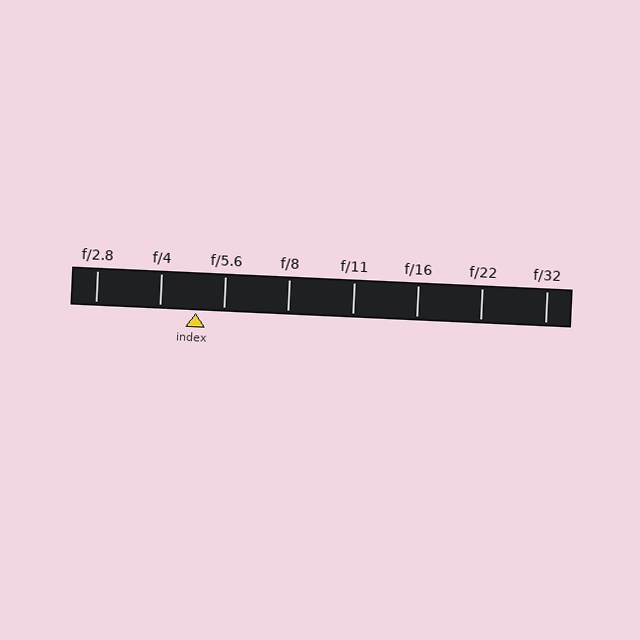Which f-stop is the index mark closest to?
The index mark is closest to f/5.6.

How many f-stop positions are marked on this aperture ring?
There are 8 f-stop positions marked.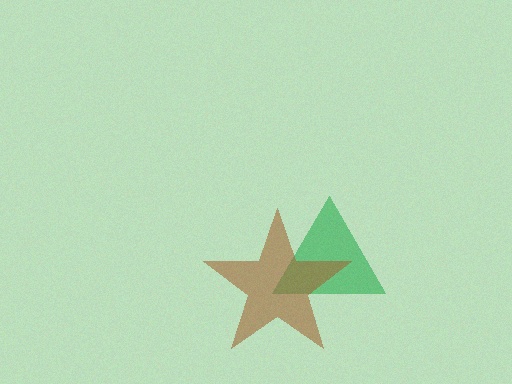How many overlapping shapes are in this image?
There are 2 overlapping shapes in the image.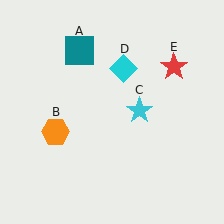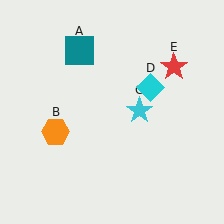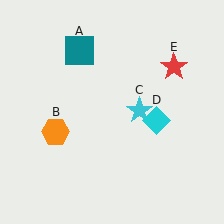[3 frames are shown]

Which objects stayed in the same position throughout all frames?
Teal square (object A) and orange hexagon (object B) and cyan star (object C) and red star (object E) remained stationary.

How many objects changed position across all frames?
1 object changed position: cyan diamond (object D).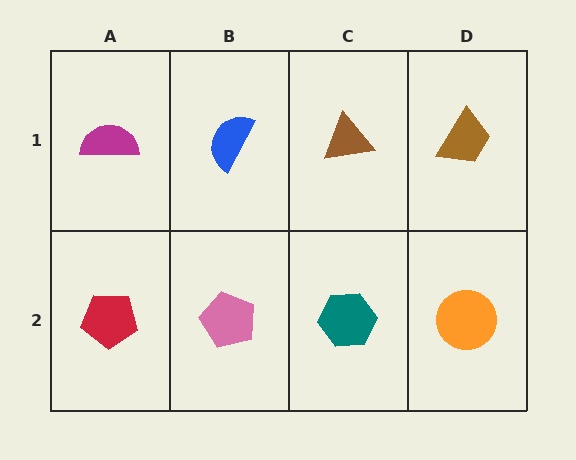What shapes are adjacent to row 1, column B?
A pink pentagon (row 2, column B), a magenta semicircle (row 1, column A), a brown triangle (row 1, column C).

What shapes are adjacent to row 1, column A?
A red pentagon (row 2, column A), a blue semicircle (row 1, column B).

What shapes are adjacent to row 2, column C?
A brown triangle (row 1, column C), a pink pentagon (row 2, column B), an orange circle (row 2, column D).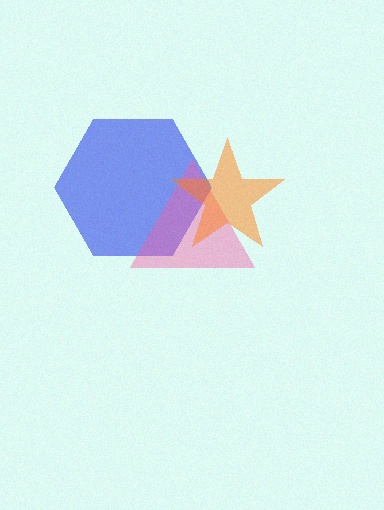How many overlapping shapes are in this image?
There are 3 overlapping shapes in the image.